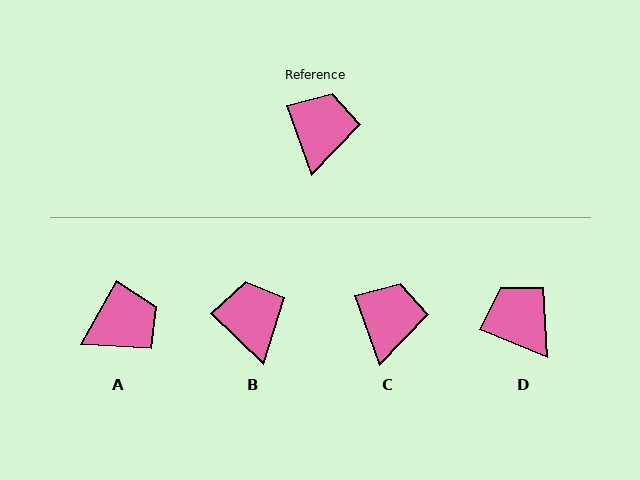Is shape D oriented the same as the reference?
No, it is off by about 48 degrees.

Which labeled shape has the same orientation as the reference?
C.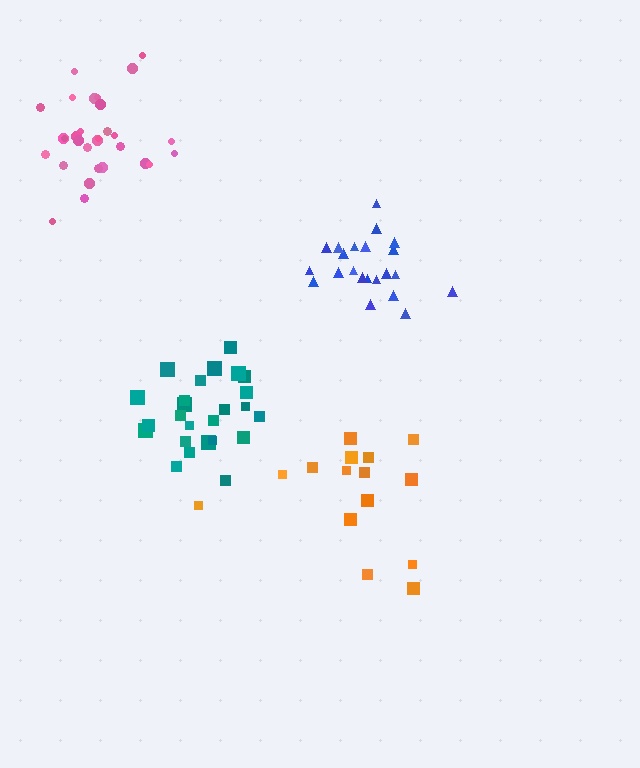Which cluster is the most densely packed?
Blue.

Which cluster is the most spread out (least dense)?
Orange.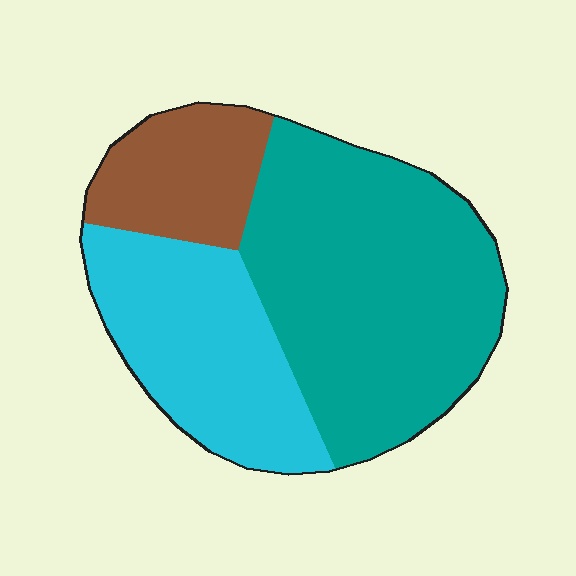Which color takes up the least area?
Brown, at roughly 15%.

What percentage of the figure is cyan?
Cyan covers roughly 30% of the figure.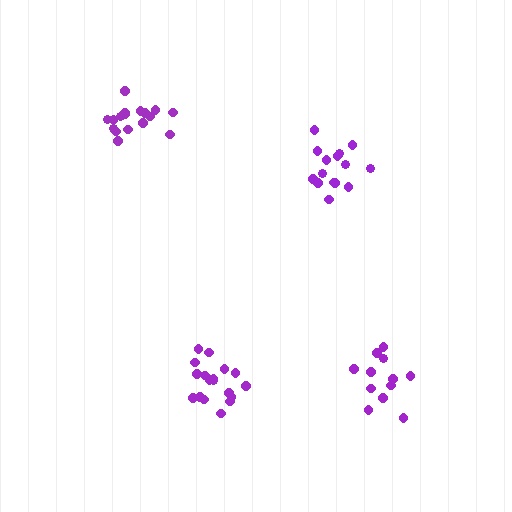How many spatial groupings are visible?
There are 4 spatial groupings.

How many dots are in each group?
Group 1: 17 dots, Group 2: 18 dots, Group 3: 12 dots, Group 4: 15 dots (62 total).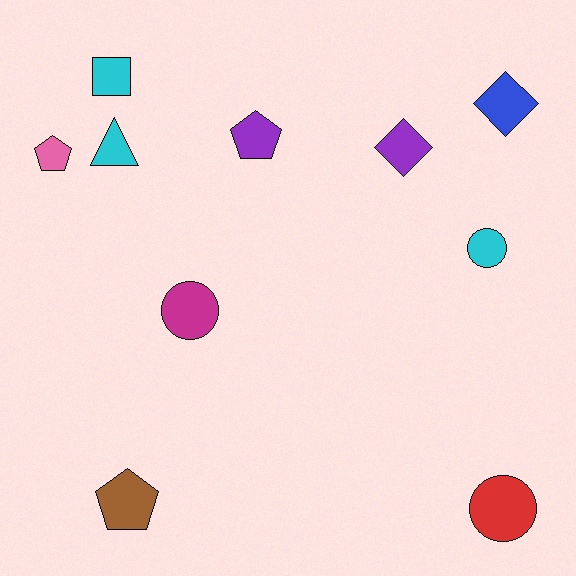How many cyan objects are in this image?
There are 3 cyan objects.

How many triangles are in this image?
There is 1 triangle.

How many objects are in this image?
There are 10 objects.